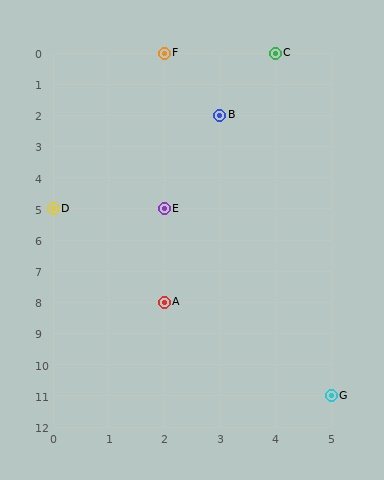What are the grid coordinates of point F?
Point F is at grid coordinates (2, 0).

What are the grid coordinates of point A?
Point A is at grid coordinates (2, 8).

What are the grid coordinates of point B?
Point B is at grid coordinates (3, 2).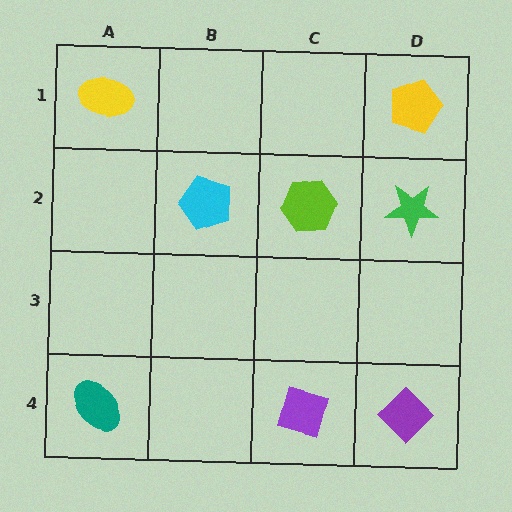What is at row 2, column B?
A cyan pentagon.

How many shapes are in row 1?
2 shapes.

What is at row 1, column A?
A yellow ellipse.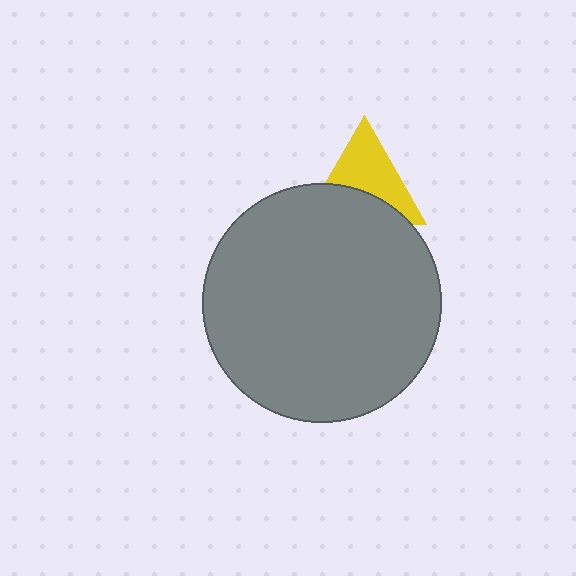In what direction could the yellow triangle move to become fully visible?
The yellow triangle could move up. That would shift it out from behind the gray circle entirely.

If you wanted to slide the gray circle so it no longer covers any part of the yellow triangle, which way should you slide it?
Slide it down — that is the most direct way to separate the two shapes.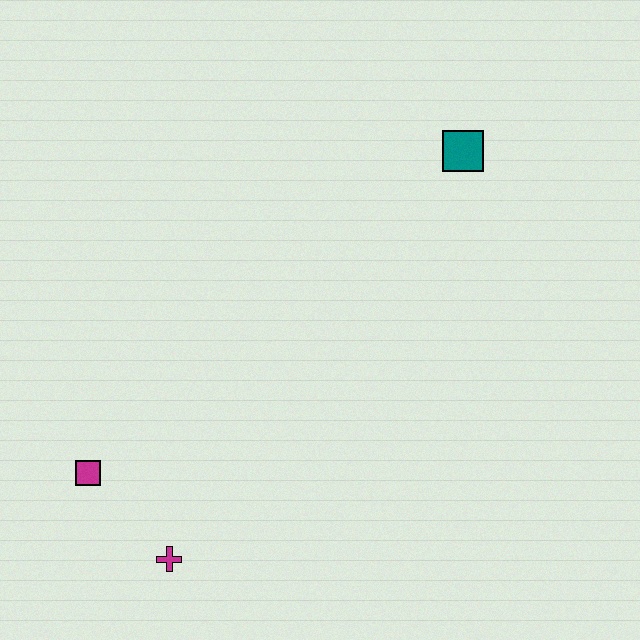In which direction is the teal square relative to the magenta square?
The teal square is to the right of the magenta square.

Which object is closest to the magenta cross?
The magenta square is closest to the magenta cross.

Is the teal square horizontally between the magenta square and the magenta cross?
No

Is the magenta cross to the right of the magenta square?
Yes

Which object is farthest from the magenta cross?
The teal square is farthest from the magenta cross.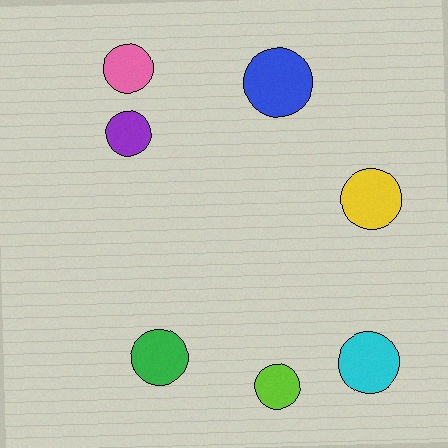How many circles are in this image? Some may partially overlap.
There are 7 circles.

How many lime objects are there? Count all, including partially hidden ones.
There is 1 lime object.